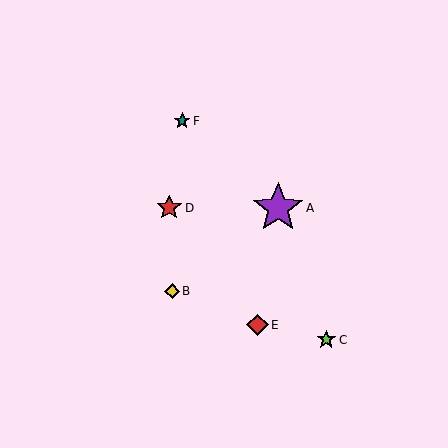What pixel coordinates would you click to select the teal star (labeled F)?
Click at (182, 121) to select the teal star F.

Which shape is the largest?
The purple star (labeled A) is the largest.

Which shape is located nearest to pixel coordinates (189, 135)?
The teal star (labeled F) at (182, 121) is nearest to that location.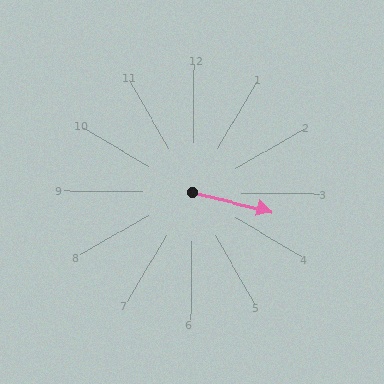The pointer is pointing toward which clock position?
Roughly 3 o'clock.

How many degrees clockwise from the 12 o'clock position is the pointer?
Approximately 103 degrees.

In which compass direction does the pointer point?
East.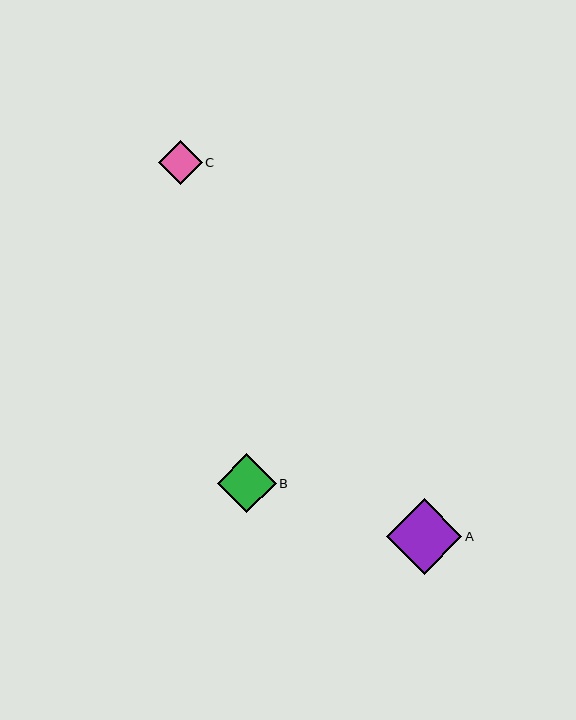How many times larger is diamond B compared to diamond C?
Diamond B is approximately 1.3 times the size of diamond C.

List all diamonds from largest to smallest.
From largest to smallest: A, B, C.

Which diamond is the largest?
Diamond A is the largest with a size of approximately 75 pixels.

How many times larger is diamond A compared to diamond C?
Diamond A is approximately 1.7 times the size of diamond C.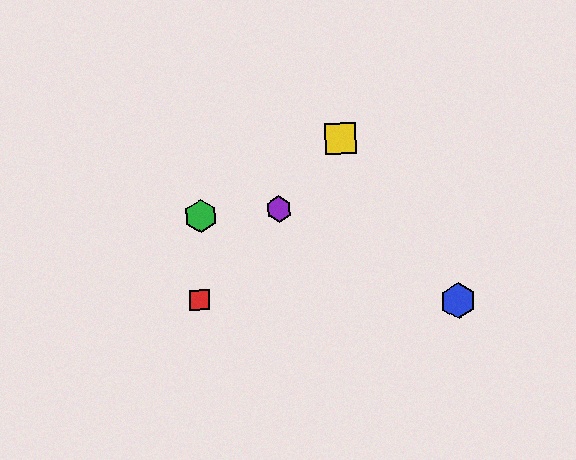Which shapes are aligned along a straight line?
The red square, the yellow square, the purple hexagon are aligned along a straight line.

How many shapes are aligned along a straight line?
3 shapes (the red square, the yellow square, the purple hexagon) are aligned along a straight line.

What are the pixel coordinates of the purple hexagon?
The purple hexagon is at (279, 209).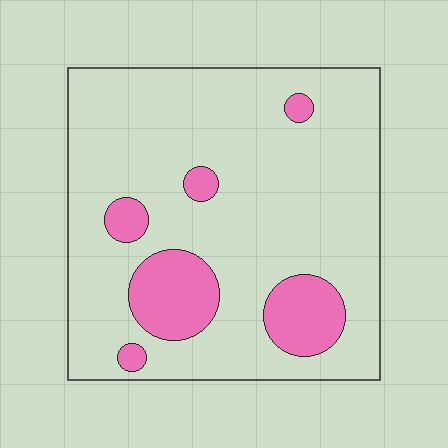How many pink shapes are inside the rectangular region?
6.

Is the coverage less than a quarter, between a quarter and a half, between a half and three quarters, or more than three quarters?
Less than a quarter.